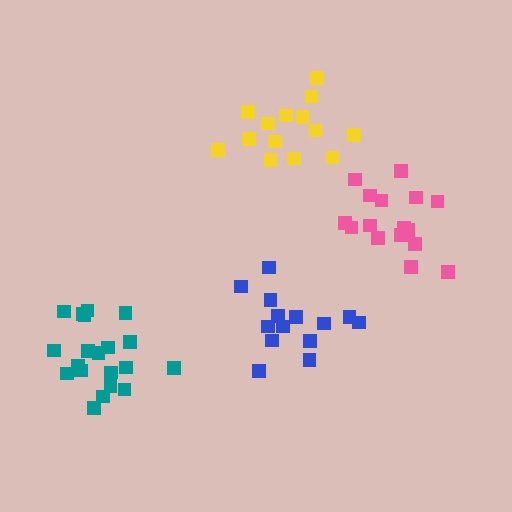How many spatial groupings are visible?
There are 4 spatial groupings.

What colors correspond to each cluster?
The clusters are colored: teal, blue, yellow, pink.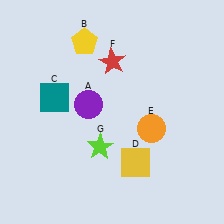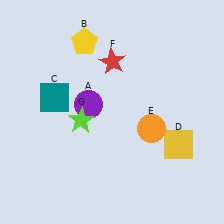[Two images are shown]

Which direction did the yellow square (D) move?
The yellow square (D) moved right.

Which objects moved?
The objects that moved are: the yellow square (D), the lime star (G).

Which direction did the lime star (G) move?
The lime star (G) moved up.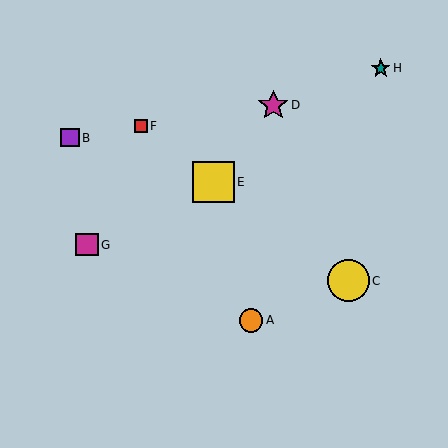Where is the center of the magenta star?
The center of the magenta star is at (273, 105).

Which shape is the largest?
The yellow circle (labeled C) is the largest.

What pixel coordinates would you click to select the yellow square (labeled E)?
Click at (214, 182) to select the yellow square E.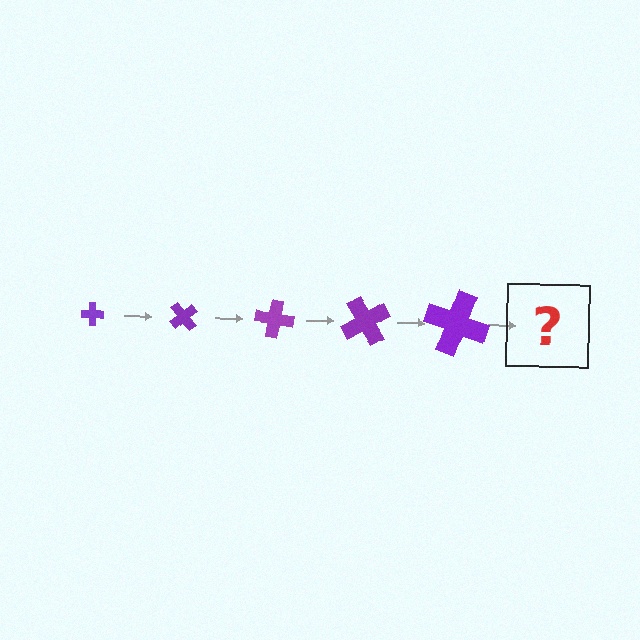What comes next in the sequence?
The next element should be a cross, larger than the previous one and rotated 250 degrees from the start.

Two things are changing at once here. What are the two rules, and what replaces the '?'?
The two rules are that the cross grows larger each step and it rotates 50 degrees each step. The '?' should be a cross, larger than the previous one and rotated 250 degrees from the start.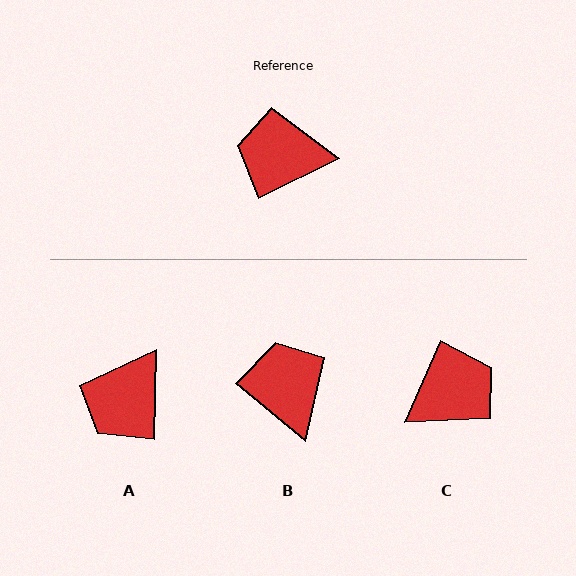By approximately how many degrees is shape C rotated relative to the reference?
Approximately 140 degrees clockwise.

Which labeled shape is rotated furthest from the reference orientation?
C, about 140 degrees away.